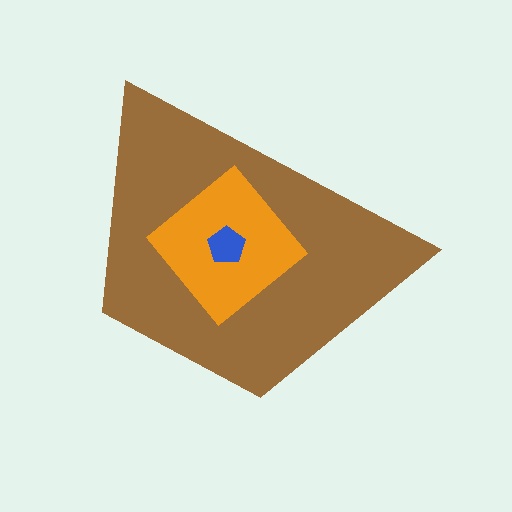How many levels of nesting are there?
3.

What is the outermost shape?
The brown trapezoid.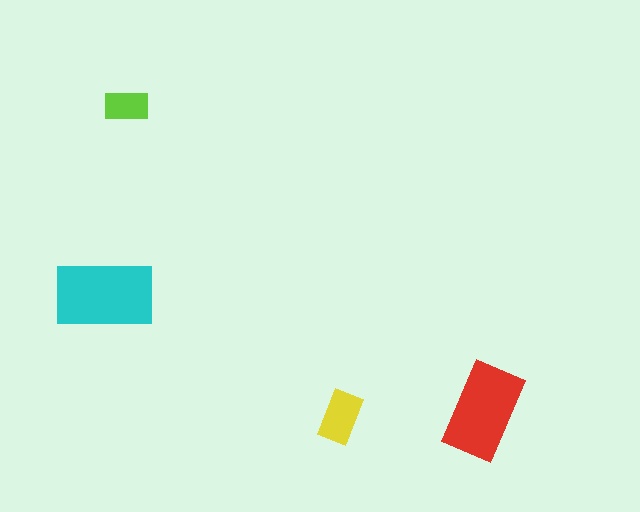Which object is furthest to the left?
The cyan rectangle is leftmost.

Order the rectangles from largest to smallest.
the cyan one, the red one, the yellow one, the lime one.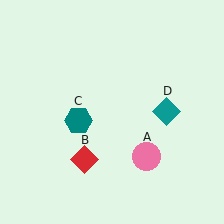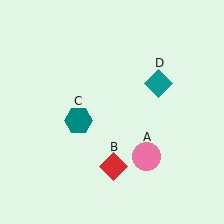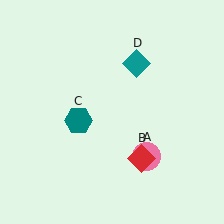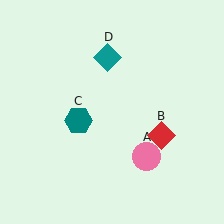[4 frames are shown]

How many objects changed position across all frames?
2 objects changed position: red diamond (object B), teal diamond (object D).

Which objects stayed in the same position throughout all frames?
Pink circle (object A) and teal hexagon (object C) remained stationary.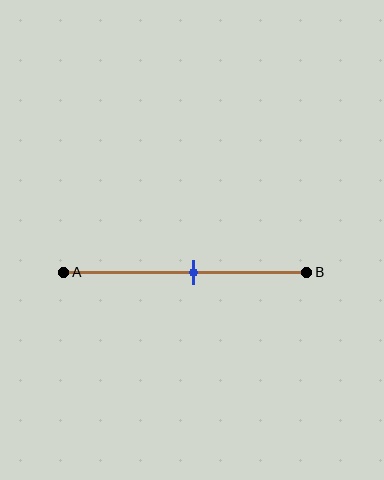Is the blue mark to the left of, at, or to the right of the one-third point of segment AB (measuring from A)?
The blue mark is to the right of the one-third point of segment AB.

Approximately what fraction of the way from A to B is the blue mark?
The blue mark is approximately 55% of the way from A to B.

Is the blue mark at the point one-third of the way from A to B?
No, the mark is at about 55% from A, not at the 33% one-third point.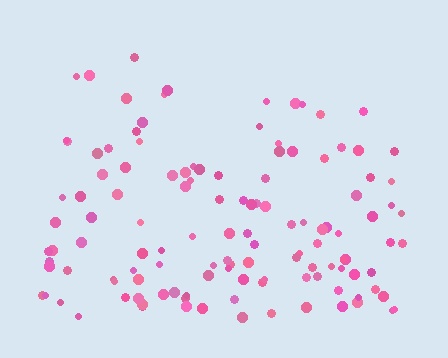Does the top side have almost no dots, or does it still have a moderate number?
Still a moderate number, just noticeably fewer than the bottom.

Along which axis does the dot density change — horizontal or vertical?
Vertical.